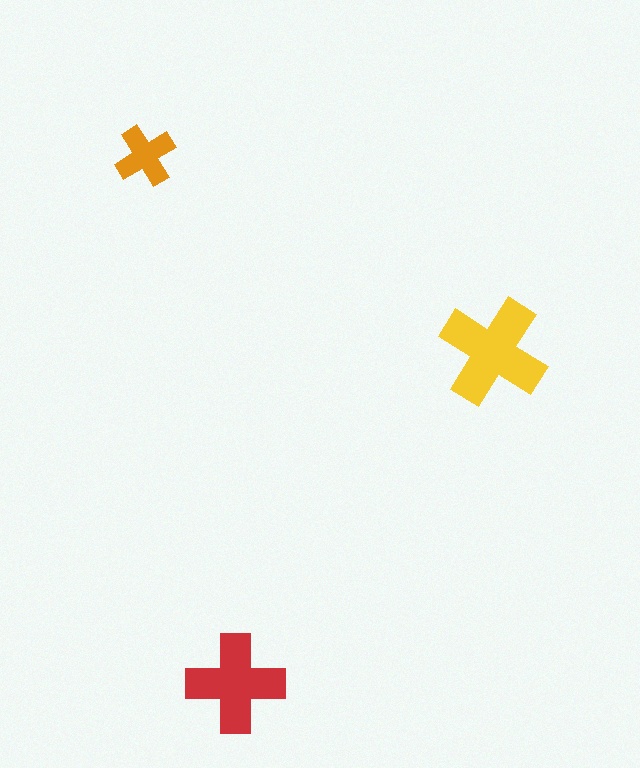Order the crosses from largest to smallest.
the yellow one, the red one, the orange one.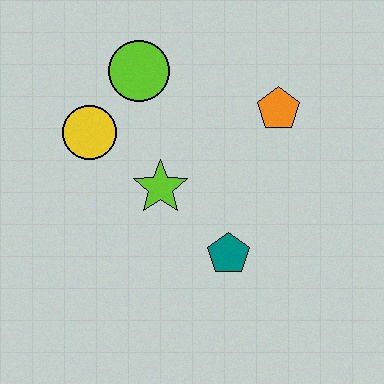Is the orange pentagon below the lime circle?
Yes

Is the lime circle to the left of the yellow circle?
No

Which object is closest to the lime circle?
The yellow circle is closest to the lime circle.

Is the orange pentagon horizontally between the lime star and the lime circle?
No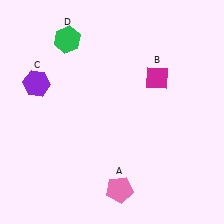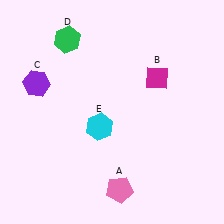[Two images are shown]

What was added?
A cyan hexagon (E) was added in Image 2.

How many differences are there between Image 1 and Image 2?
There is 1 difference between the two images.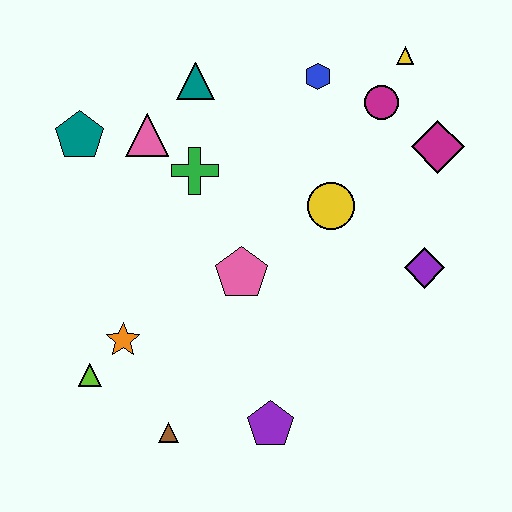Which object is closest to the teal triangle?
The pink triangle is closest to the teal triangle.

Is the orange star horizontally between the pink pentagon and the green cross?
No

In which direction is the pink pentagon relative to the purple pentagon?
The pink pentagon is above the purple pentagon.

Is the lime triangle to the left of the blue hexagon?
Yes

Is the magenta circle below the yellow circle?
No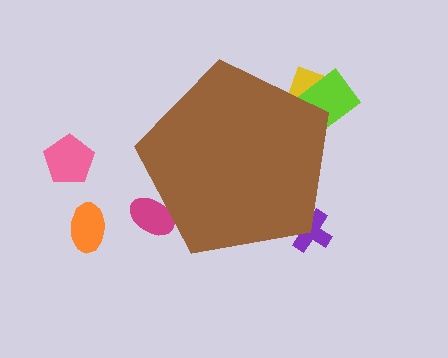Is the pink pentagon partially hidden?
No, the pink pentagon is fully visible.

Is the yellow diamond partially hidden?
Yes, the yellow diamond is partially hidden behind the brown pentagon.